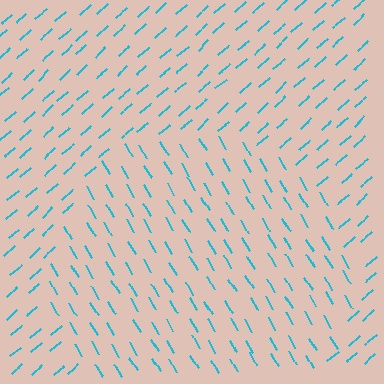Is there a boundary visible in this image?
Yes, there is a texture boundary formed by a change in line orientation.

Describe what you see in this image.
The image is filled with small cyan line segments. A circle region in the image has lines oriented differently from the surrounding lines, creating a visible texture boundary.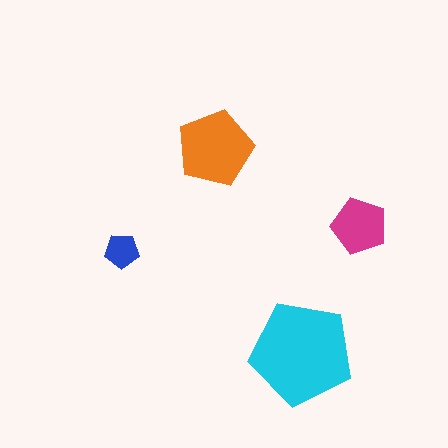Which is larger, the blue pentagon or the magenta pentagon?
The magenta one.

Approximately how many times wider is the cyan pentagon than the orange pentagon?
About 1.5 times wider.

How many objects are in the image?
There are 4 objects in the image.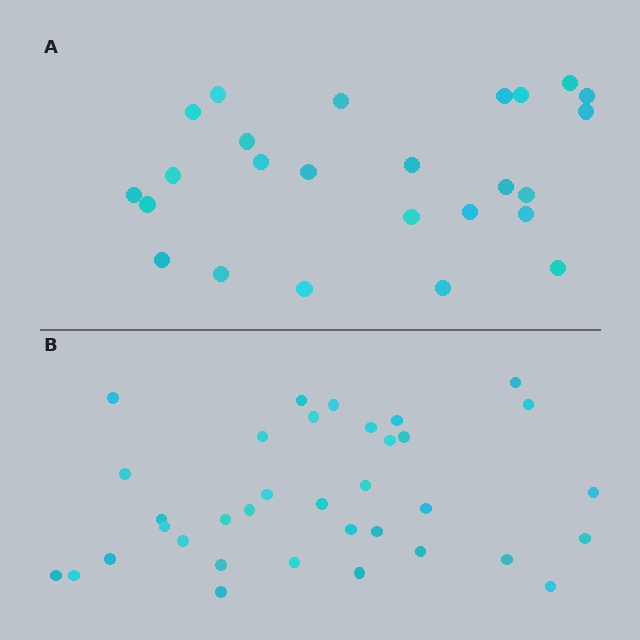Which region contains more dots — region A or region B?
Region B (the bottom region) has more dots.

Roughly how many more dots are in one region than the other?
Region B has roughly 10 or so more dots than region A.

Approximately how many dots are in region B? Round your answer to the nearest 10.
About 40 dots. (The exact count is 35, which rounds to 40.)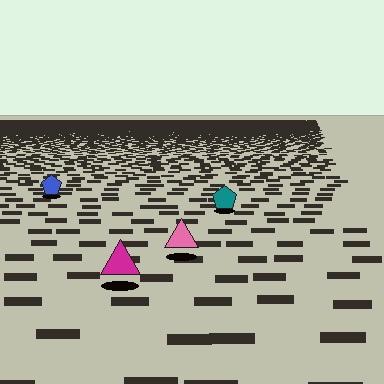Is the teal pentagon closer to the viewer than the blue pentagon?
Yes. The teal pentagon is closer — you can tell from the texture gradient: the ground texture is coarser near it.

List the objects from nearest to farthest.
From nearest to farthest: the magenta triangle, the pink triangle, the teal pentagon, the blue pentagon.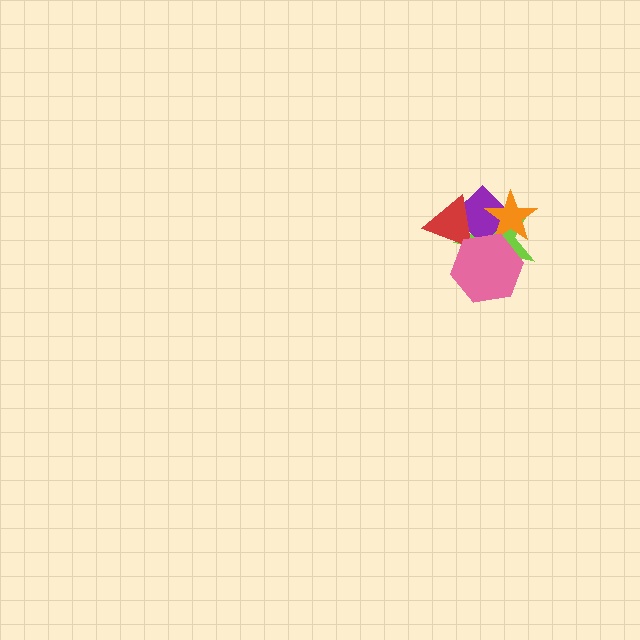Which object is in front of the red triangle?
The pink hexagon is in front of the red triangle.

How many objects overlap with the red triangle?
3 objects overlap with the red triangle.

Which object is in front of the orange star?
The pink hexagon is in front of the orange star.